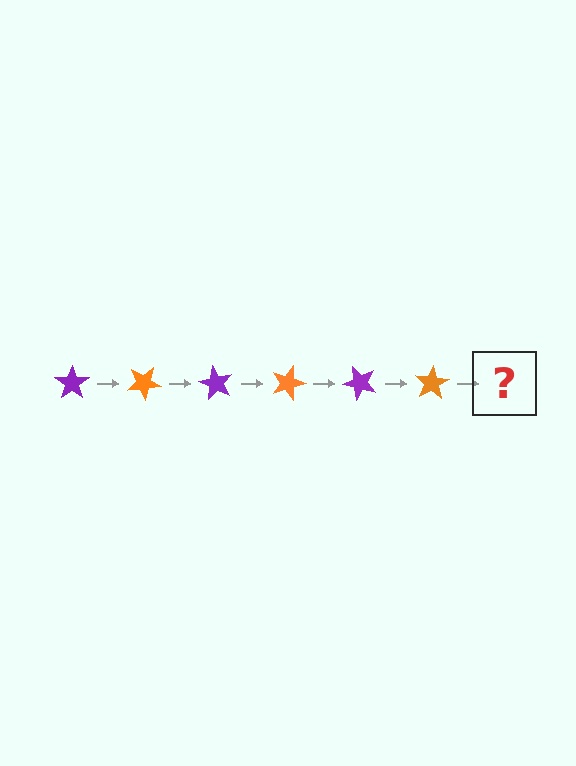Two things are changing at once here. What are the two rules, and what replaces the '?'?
The two rules are that it rotates 30 degrees each step and the color cycles through purple and orange. The '?' should be a purple star, rotated 180 degrees from the start.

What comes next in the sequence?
The next element should be a purple star, rotated 180 degrees from the start.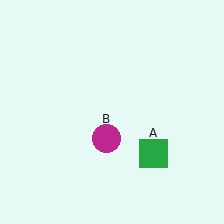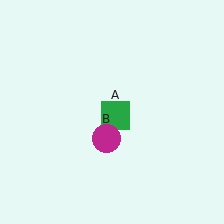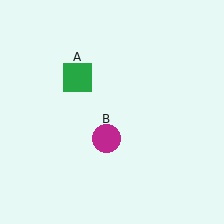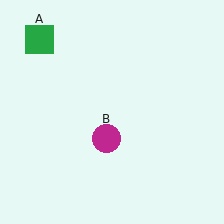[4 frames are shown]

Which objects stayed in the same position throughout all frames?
Magenta circle (object B) remained stationary.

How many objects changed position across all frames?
1 object changed position: green square (object A).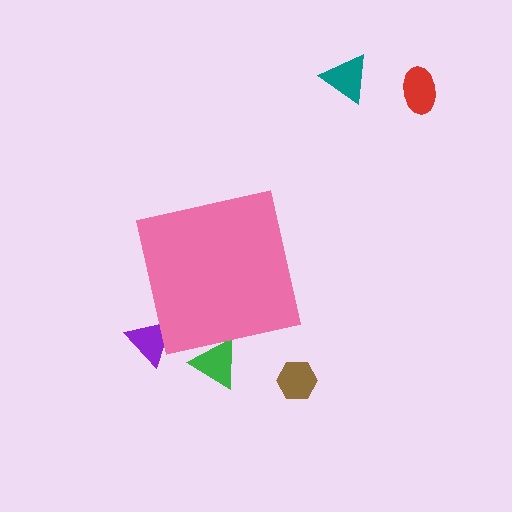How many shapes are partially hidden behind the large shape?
2 shapes are partially hidden.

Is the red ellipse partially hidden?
No, the red ellipse is fully visible.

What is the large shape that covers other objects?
A pink square.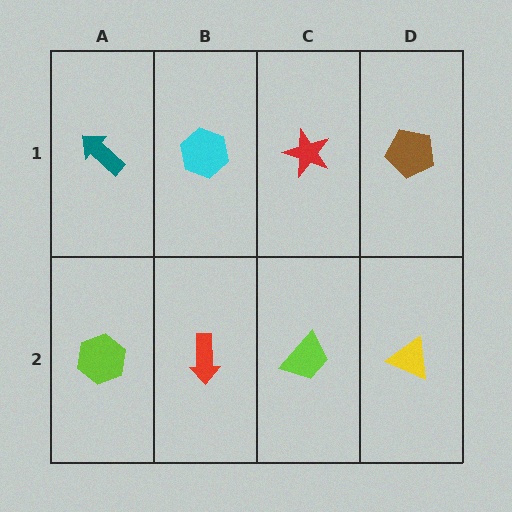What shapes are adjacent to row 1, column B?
A red arrow (row 2, column B), a teal arrow (row 1, column A), a red star (row 1, column C).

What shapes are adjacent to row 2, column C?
A red star (row 1, column C), a red arrow (row 2, column B), a yellow triangle (row 2, column D).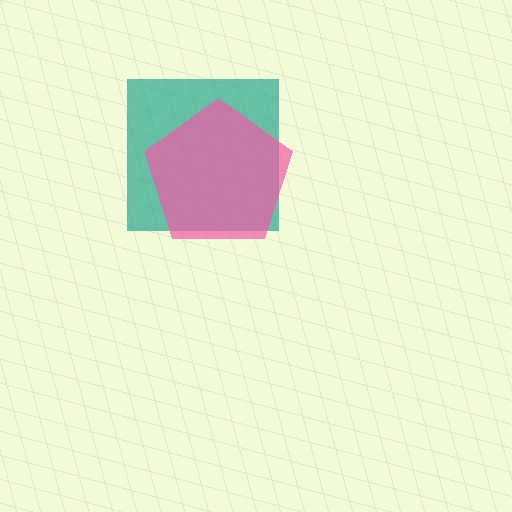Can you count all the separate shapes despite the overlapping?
Yes, there are 2 separate shapes.